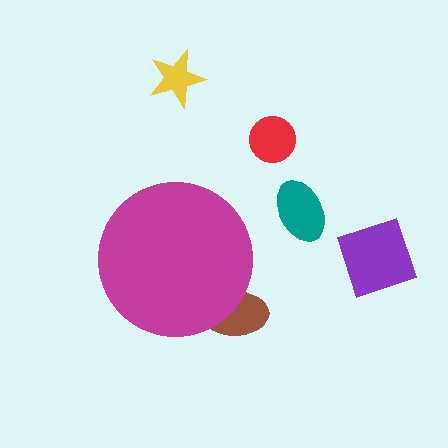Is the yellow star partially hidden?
No, the yellow star is fully visible.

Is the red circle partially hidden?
No, the red circle is fully visible.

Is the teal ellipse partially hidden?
No, the teal ellipse is fully visible.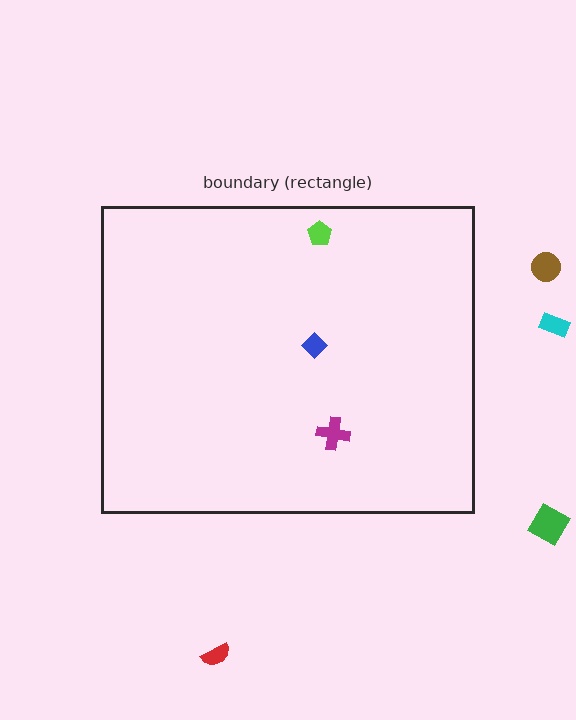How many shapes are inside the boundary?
3 inside, 4 outside.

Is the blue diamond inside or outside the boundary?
Inside.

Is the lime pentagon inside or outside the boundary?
Inside.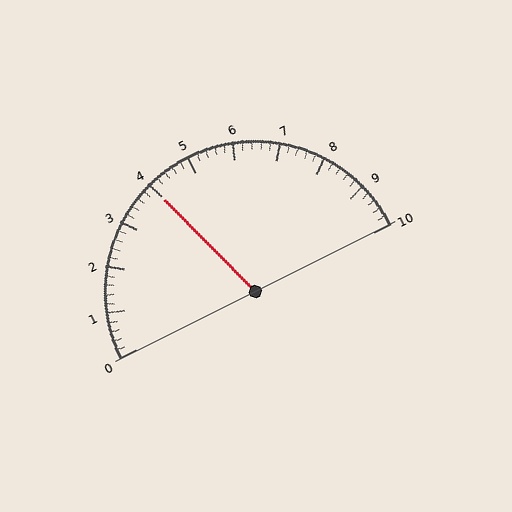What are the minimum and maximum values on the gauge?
The gauge ranges from 0 to 10.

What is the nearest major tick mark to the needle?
The nearest major tick mark is 4.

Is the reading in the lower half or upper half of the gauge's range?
The reading is in the lower half of the range (0 to 10).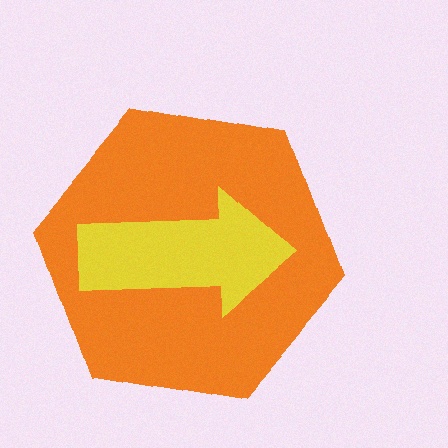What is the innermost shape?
The yellow arrow.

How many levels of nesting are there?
2.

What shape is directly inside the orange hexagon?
The yellow arrow.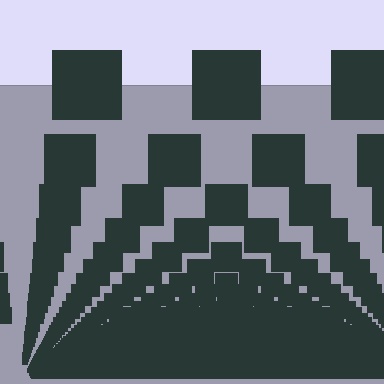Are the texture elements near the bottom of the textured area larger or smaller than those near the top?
Smaller. The gradient is inverted — elements near the bottom are smaller and denser.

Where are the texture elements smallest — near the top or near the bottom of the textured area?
Near the bottom.